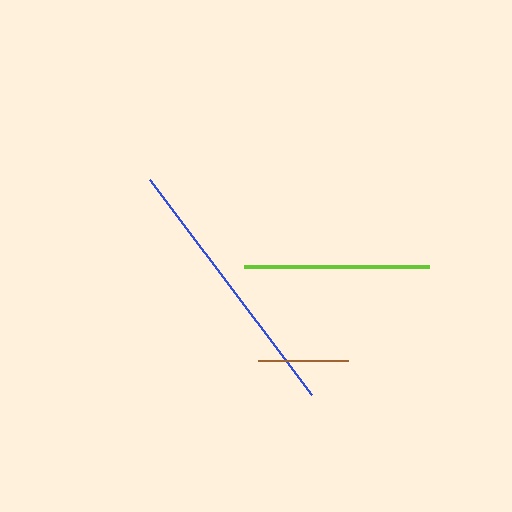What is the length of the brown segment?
The brown segment is approximately 90 pixels long.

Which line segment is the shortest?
The brown line is the shortest at approximately 90 pixels.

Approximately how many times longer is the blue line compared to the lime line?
The blue line is approximately 1.5 times the length of the lime line.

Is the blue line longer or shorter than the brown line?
The blue line is longer than the brown line.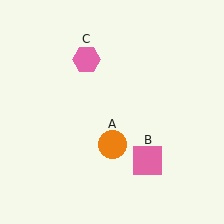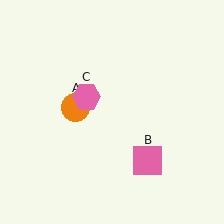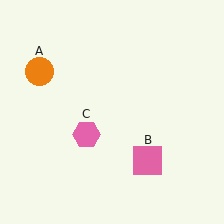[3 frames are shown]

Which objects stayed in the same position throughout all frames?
Pink square (object B) remained stationary.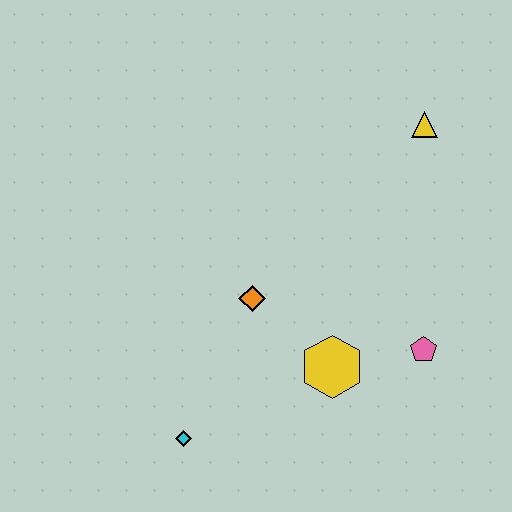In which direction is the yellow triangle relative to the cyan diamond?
The yellow triangle is above the cyan diamond.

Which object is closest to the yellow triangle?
The pink pentagon is closest to the yellow triangle.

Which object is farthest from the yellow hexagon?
The yellow triangle is farthest from the yellow hexagon.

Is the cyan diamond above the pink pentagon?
No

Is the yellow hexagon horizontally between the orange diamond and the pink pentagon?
Yes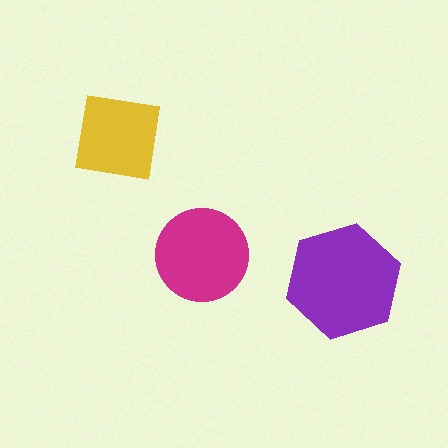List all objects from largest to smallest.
The purple hexagon, the magenta circle, the yellow square.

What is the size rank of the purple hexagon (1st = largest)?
1st.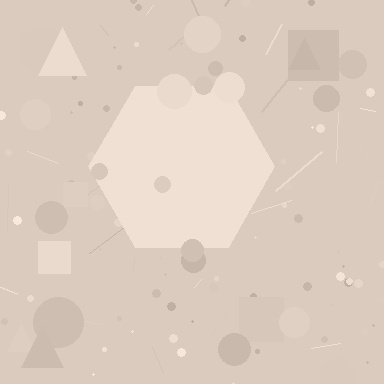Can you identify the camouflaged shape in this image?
The camouflaged shape is a hexagon.